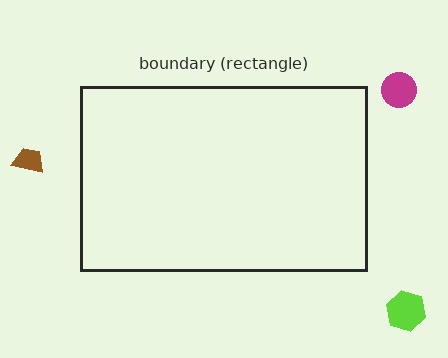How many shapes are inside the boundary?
0 inside, 3 outside.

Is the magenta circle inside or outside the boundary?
Outside.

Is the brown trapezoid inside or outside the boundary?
Outside.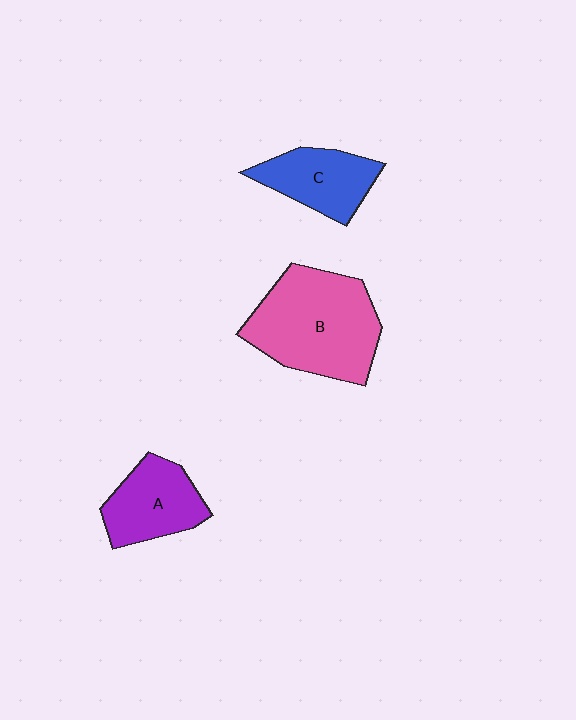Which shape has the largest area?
Shape B (pink).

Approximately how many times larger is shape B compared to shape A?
Approximately 1.8 times.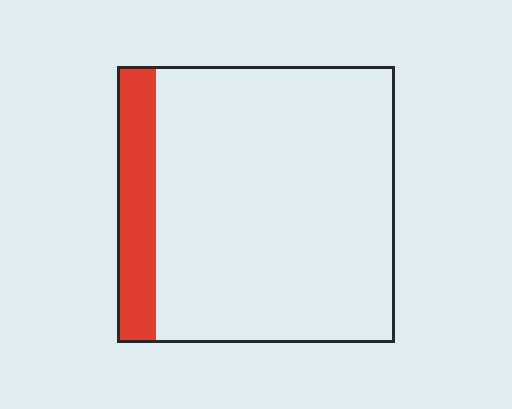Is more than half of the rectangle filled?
No.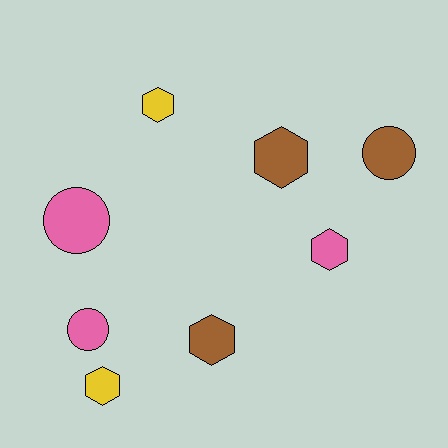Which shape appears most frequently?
Hexagon, with 5 objects.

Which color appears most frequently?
Pink, with 3 objects.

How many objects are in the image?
There are 8 objects.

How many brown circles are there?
There is 1 brown circle.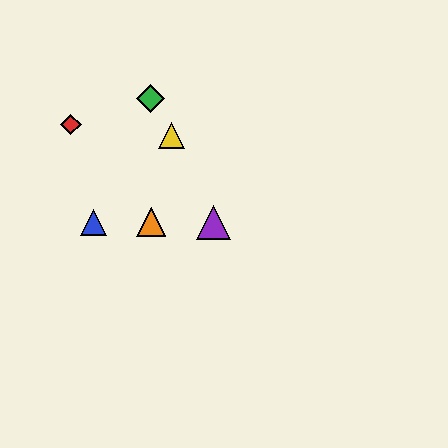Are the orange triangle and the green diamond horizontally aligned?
No, the orange triangle is at y≈222 and the green diamond is at y≈98.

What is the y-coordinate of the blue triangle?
The blue triangle is at y≈222.